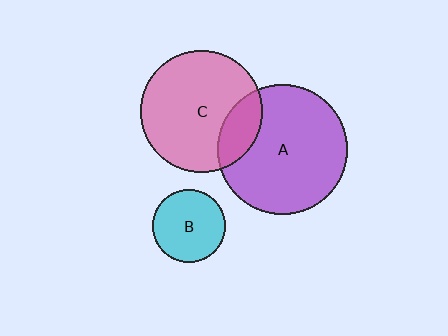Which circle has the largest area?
Circle A (purple).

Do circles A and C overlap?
Yes.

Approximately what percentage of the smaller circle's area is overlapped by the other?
Approximately 20%.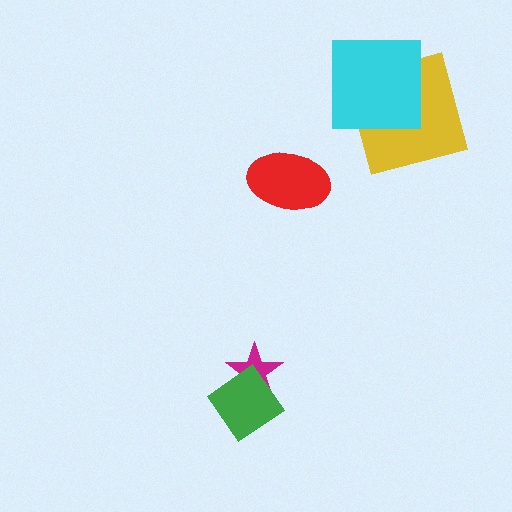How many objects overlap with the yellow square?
1 object overlaps with the yellow square.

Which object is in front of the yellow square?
The cyan square is in front of the yellow square.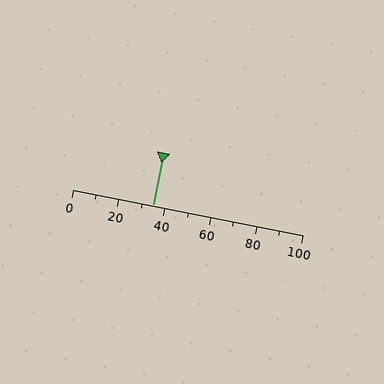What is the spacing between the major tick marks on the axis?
The major ticks are spaced 20 apart.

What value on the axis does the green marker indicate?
The marker indicates approximately 35.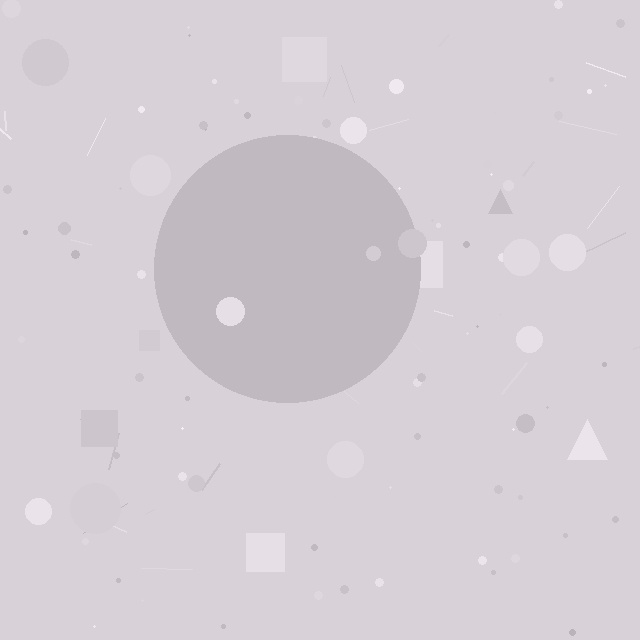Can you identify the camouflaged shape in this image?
The camouflaged shape is a circle.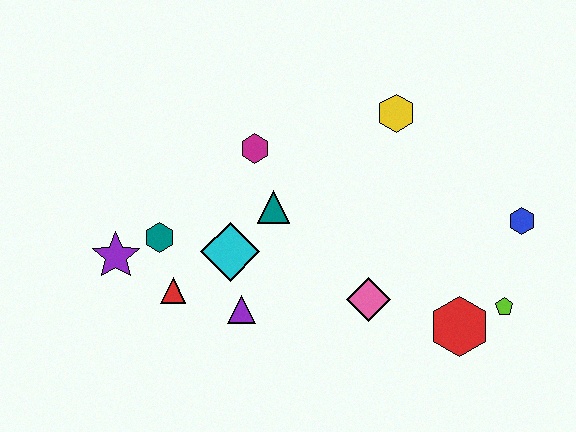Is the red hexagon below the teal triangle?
Yes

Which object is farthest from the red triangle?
The blue hexagon is farthest from the red triangle.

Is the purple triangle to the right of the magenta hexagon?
No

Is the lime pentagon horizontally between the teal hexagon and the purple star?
No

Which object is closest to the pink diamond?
The red hexagon is closest to the pink diamond.